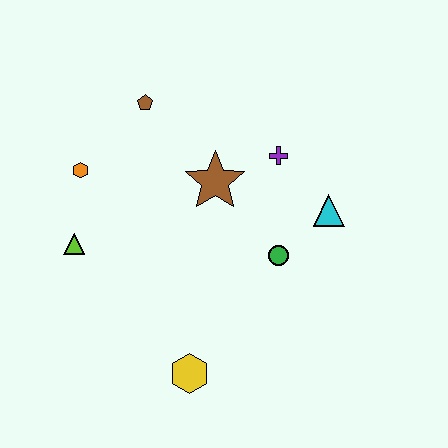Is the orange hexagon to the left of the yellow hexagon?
Yes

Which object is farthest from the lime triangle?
The cyan triangle is farthest from the lime triangle.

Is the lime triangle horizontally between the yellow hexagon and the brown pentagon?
No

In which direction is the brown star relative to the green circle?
The brown star is above the green circle.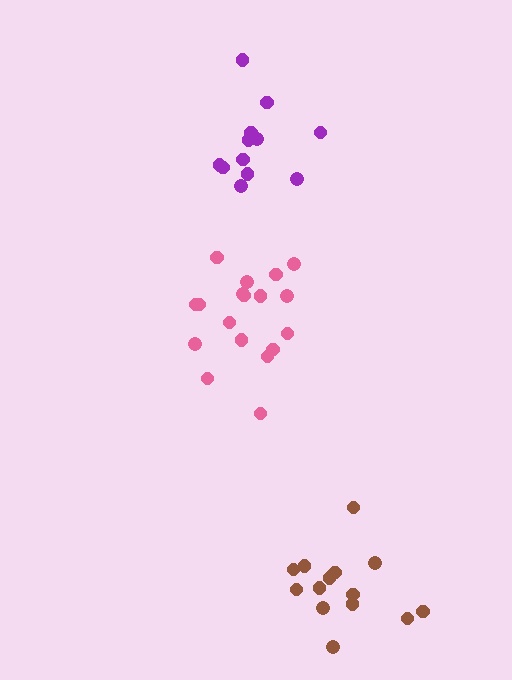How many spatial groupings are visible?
There are 3 spatial groupings.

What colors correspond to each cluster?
The clusters are colored: brown, purple, pink.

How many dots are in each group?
Group 1: 14 dots, Group 2: 12 dots, Group 3: 18 dots (44 total).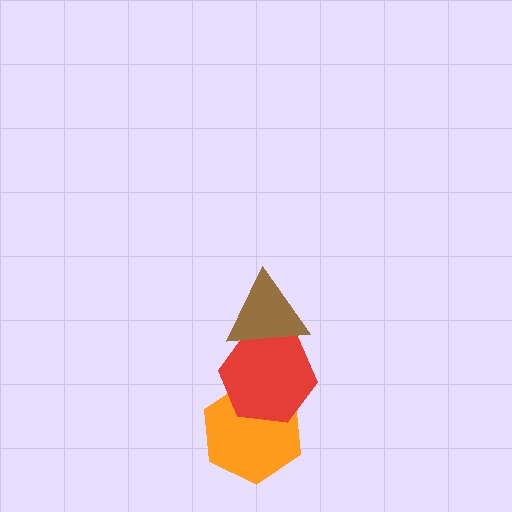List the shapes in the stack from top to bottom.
From top to bottom: the brown triangle, the red hexagon, the orange hexagon.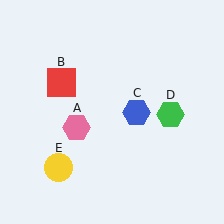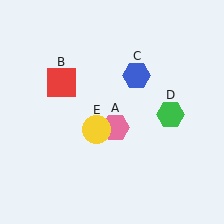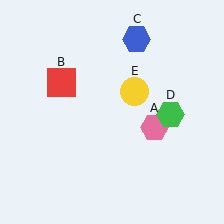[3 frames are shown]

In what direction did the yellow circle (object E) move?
The yellow circle (object E) moved up and to the right.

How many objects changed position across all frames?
3 objects changed position: pink hexagon (object A), blue hexagon (object C), yellow circle (object E).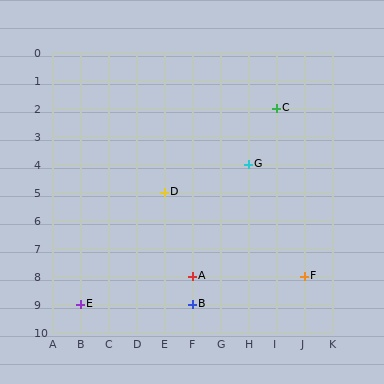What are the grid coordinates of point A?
Point A is at grid coordinates (F, 8).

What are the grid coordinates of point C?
Point C is at grid coordinates (I, 2).